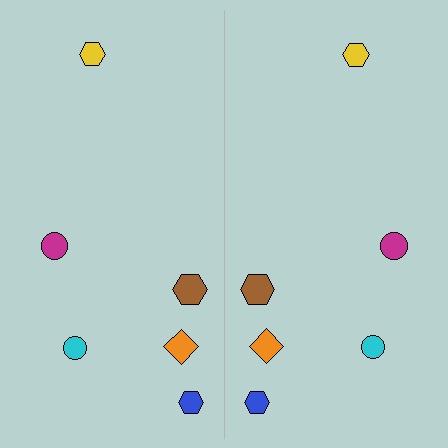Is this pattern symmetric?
Yes, this pattern has bilateral (reflection) symmetry.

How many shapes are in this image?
There are 12 shapes in this image.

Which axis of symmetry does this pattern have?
The pattern has a vertical axis of symmetry running through the center of the image.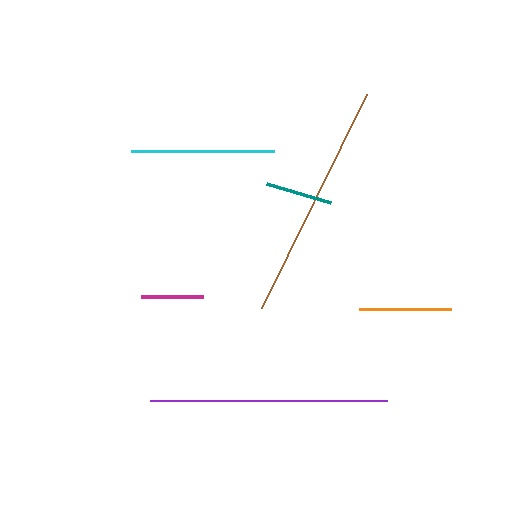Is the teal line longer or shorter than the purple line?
The purple line is longer than the teal line.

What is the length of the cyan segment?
The cyan segment is approximately 144 pixels long.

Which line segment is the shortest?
The magenta line is the shortest at approximately 63 pixels.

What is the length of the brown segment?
The brown segment is approximately 238 pixels long.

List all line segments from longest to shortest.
From longest to shortest: brown, purple, cyan, orange, teal, magenta.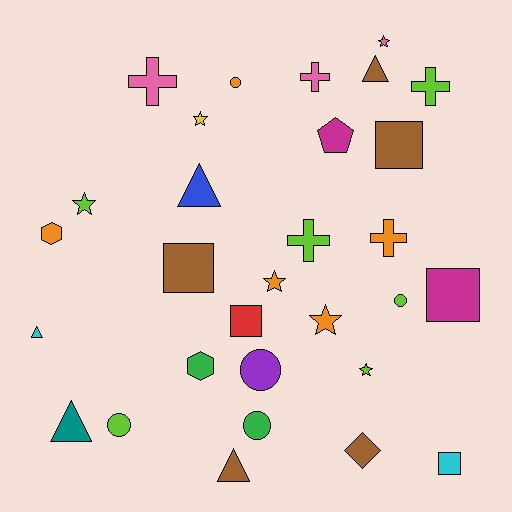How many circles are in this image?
There are 5 circles.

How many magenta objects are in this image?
There are 2 magenta objects.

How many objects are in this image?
There are 30 objects.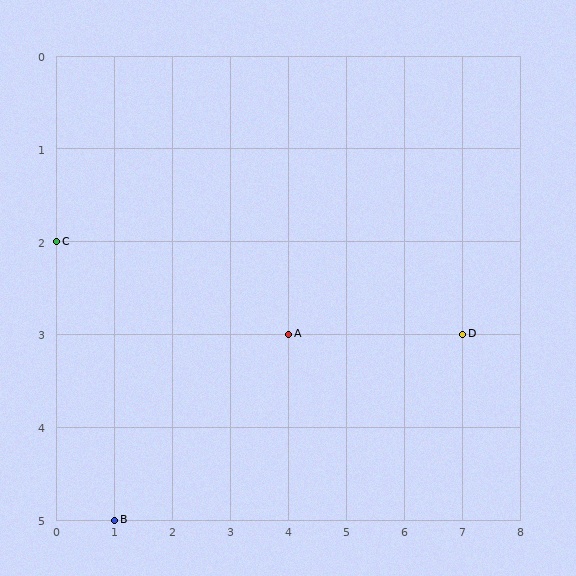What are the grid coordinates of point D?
Point D is at grid coordinates (7, 3).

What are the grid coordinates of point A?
Point A is at grid coordinates (4, 3).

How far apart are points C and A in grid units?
Points C and A are 4 columns and 1 row apart (about 4.1 grid units diagonally).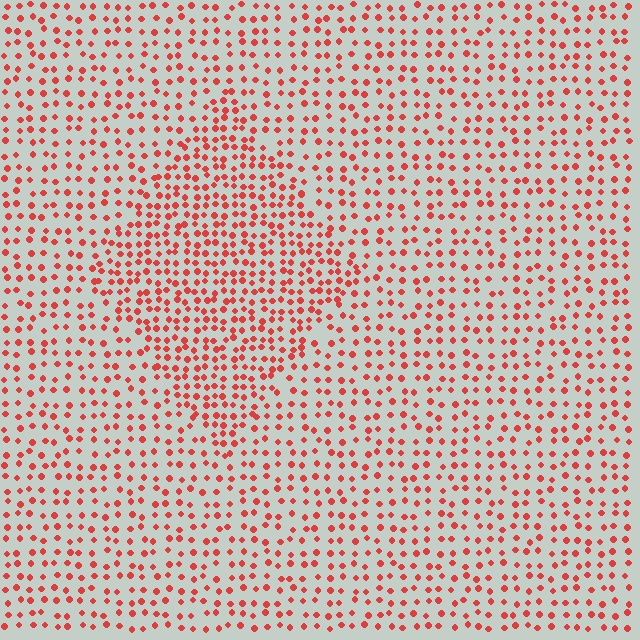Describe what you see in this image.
The image contains small red elements arranged at two different densities. A diamond-shaped region is visible where the elements are more densely packed than the surrounding area.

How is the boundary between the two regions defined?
The boundary is defined by a change in element density (approximately 1.7x ratio). All elements are the same color, size, and shape.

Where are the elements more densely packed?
The elements are more densely packed inside the diamond boundary.